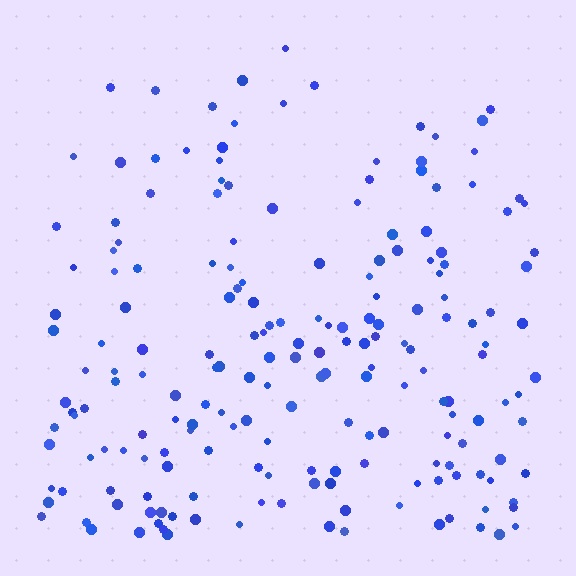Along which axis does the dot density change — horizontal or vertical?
Vertical.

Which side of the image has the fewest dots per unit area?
The top.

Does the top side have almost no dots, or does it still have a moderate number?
Still a moderate number, just noticeably fewer than the bottom.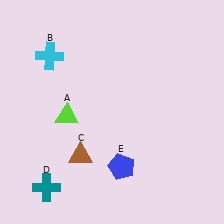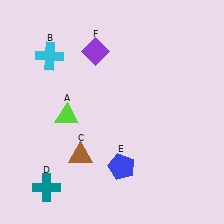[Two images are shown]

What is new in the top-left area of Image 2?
A purple diamond (F) was added in the top-left area of Image 2.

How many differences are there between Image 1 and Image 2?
There is 1 difference between the two images.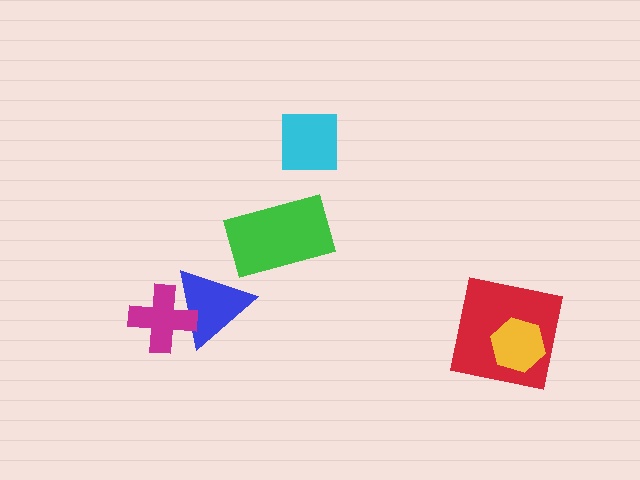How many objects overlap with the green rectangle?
0 objects overlap with the green rectangle.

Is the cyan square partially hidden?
No, no other shape covers it.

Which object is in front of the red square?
The yellow hexagon is in front of the red square.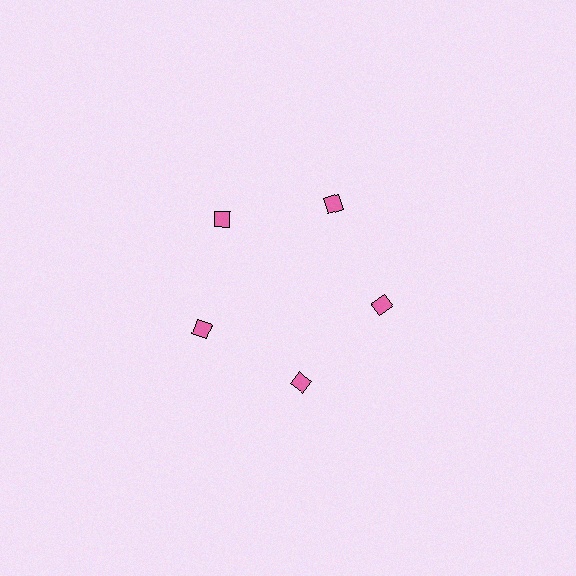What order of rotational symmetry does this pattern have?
This pattern has 5-fold rotational symmetry.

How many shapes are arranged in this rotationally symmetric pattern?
There are 5 shapes, arranged in 5 groups of 1.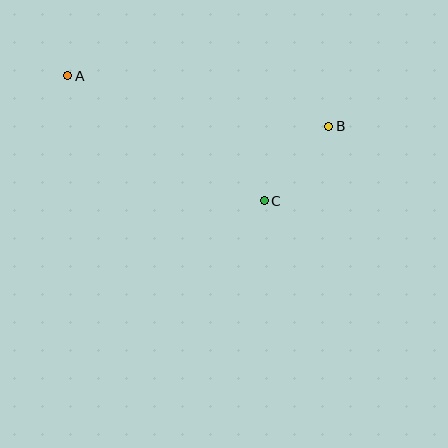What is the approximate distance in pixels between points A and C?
The distance between A and C is approximately 233 pixels.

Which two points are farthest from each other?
Points A and B are farthest from each other.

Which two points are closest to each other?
Points B and C are closest to each other.